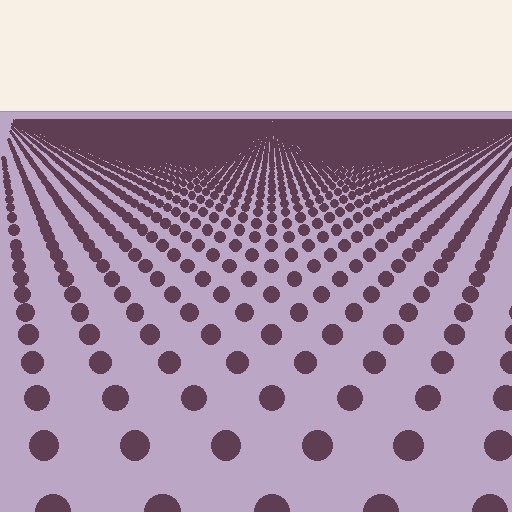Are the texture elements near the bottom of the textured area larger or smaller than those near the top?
Larger. Near the bottom, elements are closer to the viewer and appear at a bigger on-screen size.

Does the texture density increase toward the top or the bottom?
Density increases toward the top.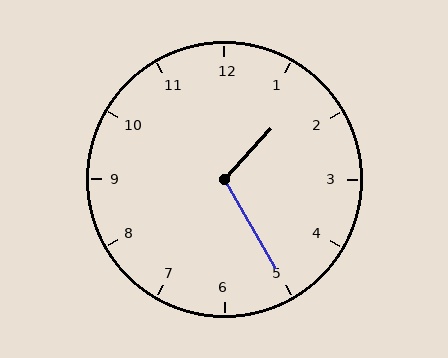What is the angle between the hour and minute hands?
Approximately 108 degrees.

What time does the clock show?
1:25.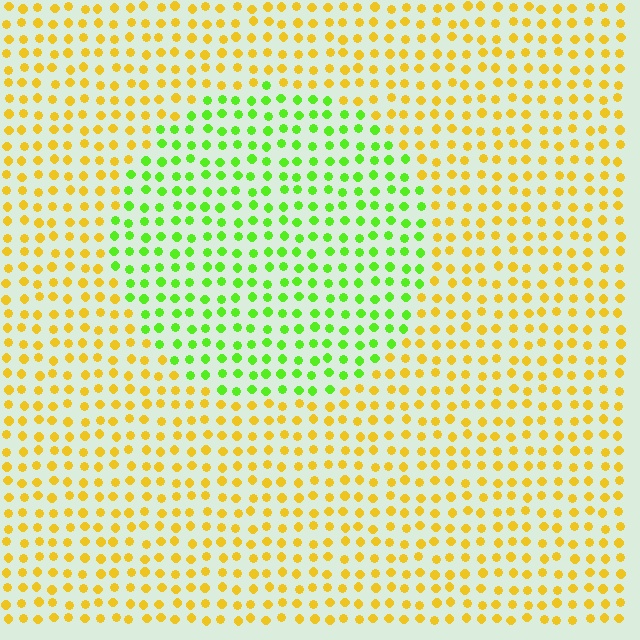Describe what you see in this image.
The image is filled with small yellow elements in a uniform arrangement. A circle-shaped region is visible where the elements are tinted to a slightly different hue, forming a subtle color boundary.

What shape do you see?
I see a circle.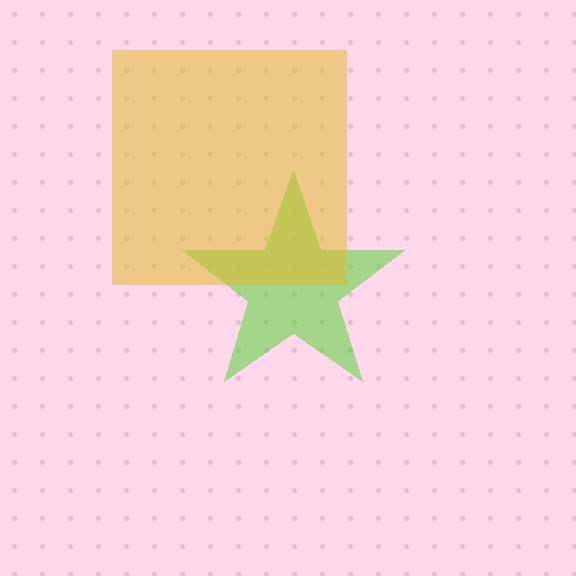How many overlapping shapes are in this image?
There are 2 overlapping shapes in the image.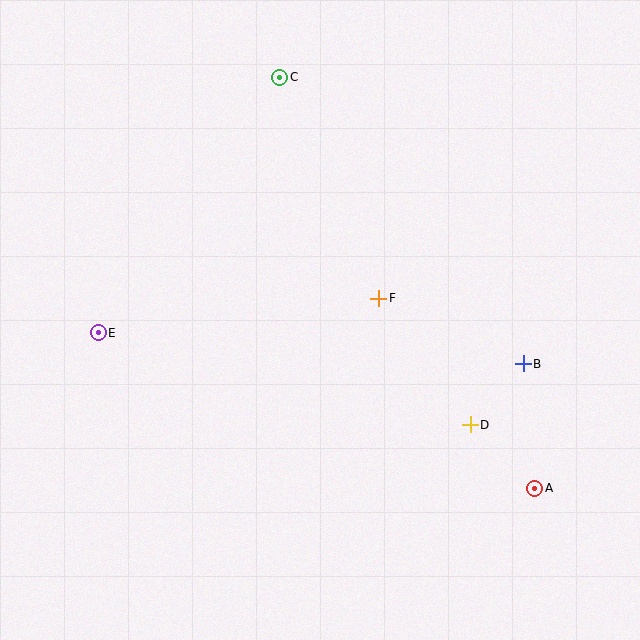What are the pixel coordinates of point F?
Point F is at (379, 298).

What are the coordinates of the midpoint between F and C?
The midpoint between F and C is at (329, 188).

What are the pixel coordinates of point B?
Point B is at (523, 364).